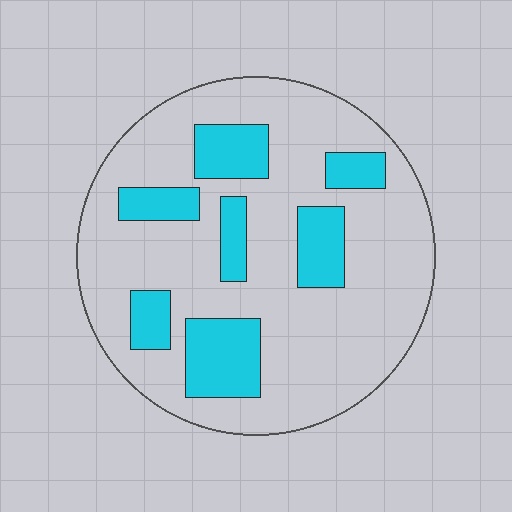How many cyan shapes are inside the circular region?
7.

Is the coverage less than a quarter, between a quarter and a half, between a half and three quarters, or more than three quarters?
Less than a quarter.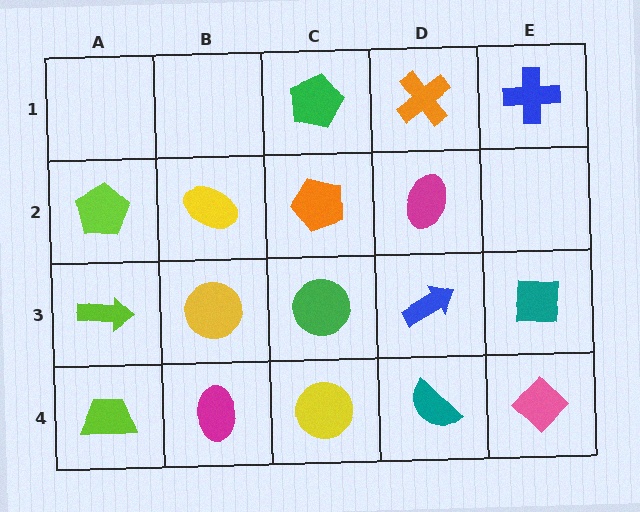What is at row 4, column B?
A magenta ellipse.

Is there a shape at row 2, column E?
No, that cell is empty.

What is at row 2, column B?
A yellow ellipse.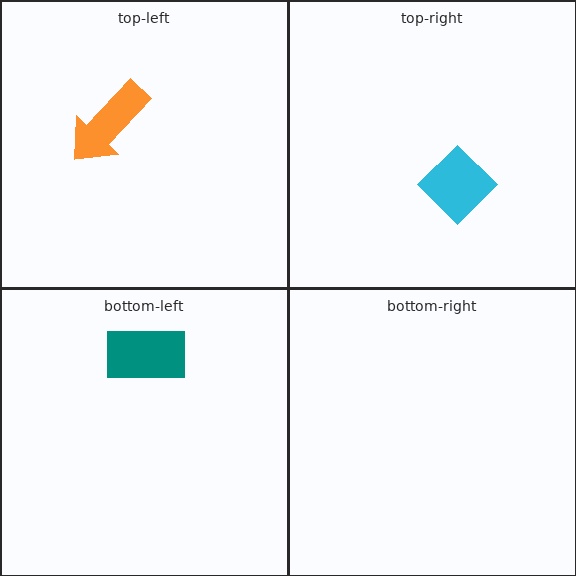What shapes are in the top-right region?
The cyan diamond.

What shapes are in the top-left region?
The orange arrow.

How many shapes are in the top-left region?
1.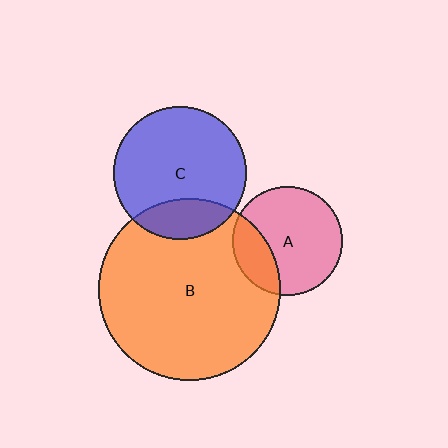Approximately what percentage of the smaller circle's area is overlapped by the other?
Approximately 25%.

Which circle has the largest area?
Circle B (orange).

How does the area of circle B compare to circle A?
Approximately 2.8 times.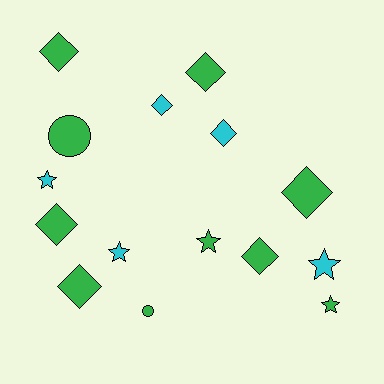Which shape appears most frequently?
Diamond, with 8 objects.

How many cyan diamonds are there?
There are 2 cyan diamonds.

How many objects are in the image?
There are 15 objects.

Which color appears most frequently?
Green, with 10 objects.